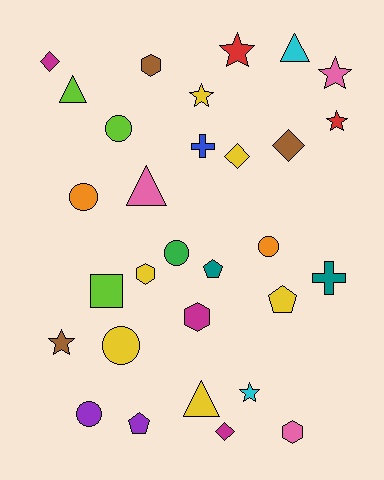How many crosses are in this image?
There are 2 crosses.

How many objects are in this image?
There are 30 objects.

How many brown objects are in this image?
There are 3 brown objects.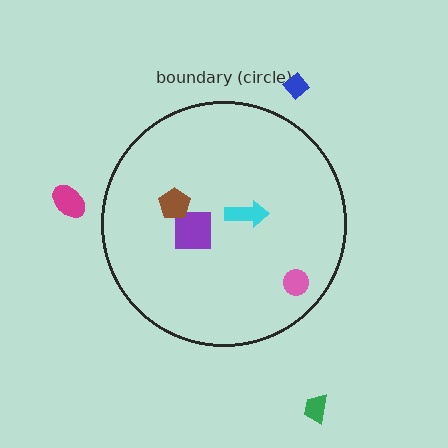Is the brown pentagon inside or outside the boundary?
Inside.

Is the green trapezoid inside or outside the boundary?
Outside.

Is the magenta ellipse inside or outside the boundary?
Outside.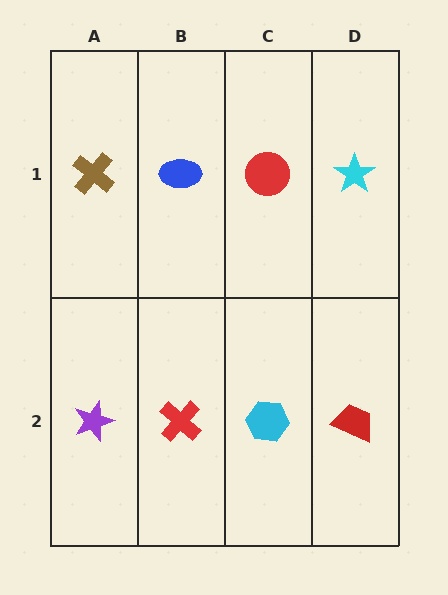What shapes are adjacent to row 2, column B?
A blue ellipse (row 1, column B), a purple star (row 2, column A), a cyan hexagon (row 2, column C).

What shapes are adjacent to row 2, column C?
A red circle (row 1, column C), a red cross (row 2, column B), a red trapezoid (row 2, column D).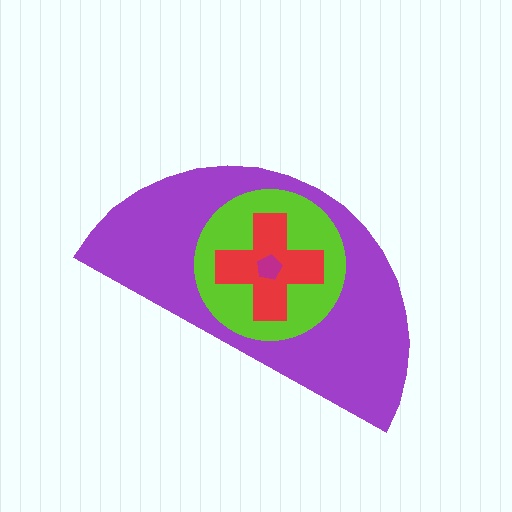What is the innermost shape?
The magenta pentagon.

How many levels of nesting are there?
4.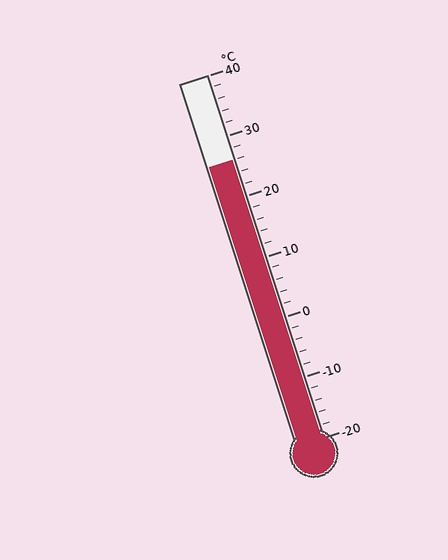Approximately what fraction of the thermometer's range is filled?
The thermometer is filled to approximately 75% of its range.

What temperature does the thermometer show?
The thermometer shows approximately 26°C.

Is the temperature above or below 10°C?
The temperature is above 10°C.